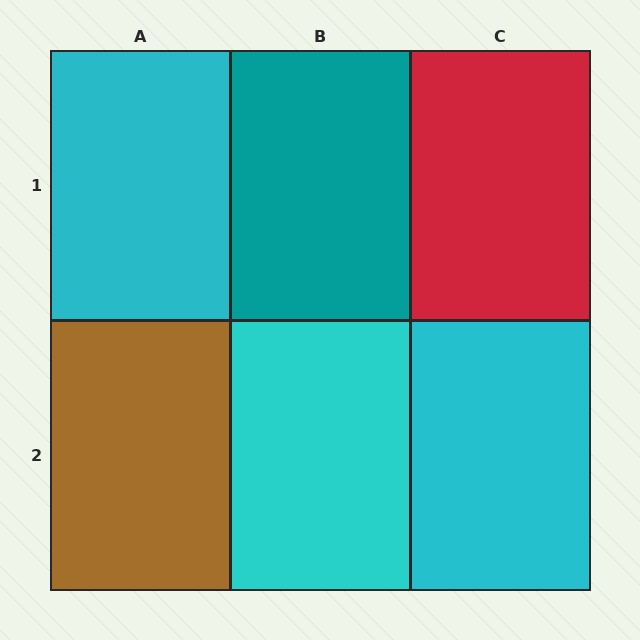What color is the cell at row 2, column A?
Brown.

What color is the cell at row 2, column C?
Cyan.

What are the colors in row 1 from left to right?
Cyan, teal, red.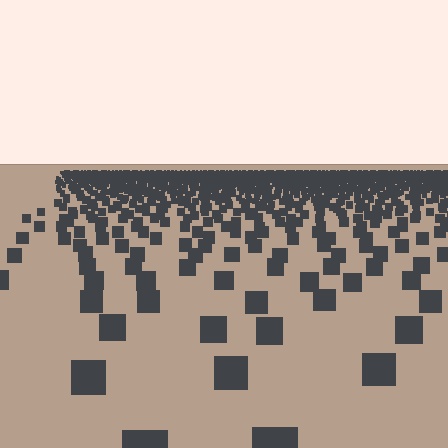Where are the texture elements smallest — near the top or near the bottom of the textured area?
Near the top.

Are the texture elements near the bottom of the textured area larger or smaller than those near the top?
Larger. Near the bottom, elements are closer to the viewer and appear at a bigger on-screen size.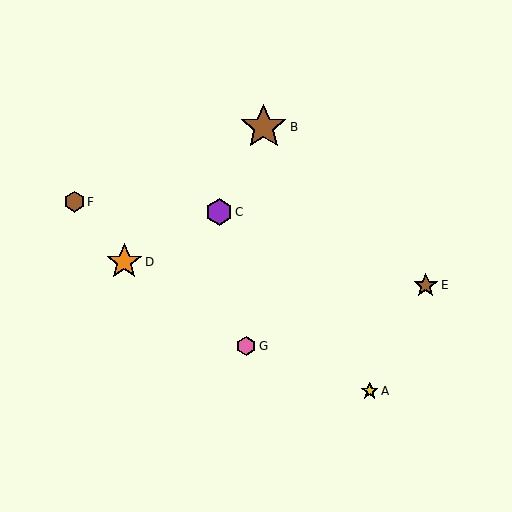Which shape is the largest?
The brown star (labeled B) is the largest.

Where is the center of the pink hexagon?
The center of the pink hexagon is at (246, 346).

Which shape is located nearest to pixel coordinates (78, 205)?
The brown hexagon (labeled F) at (74, 202) is nearest to that location.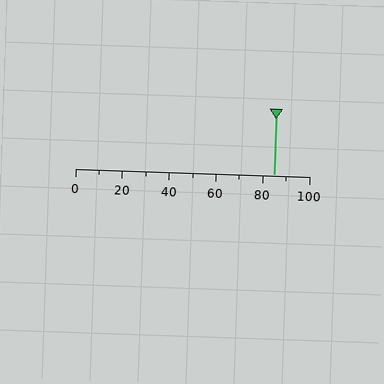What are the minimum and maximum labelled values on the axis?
The axis runs from 0 to 100.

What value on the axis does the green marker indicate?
The marker indicates approximately 85.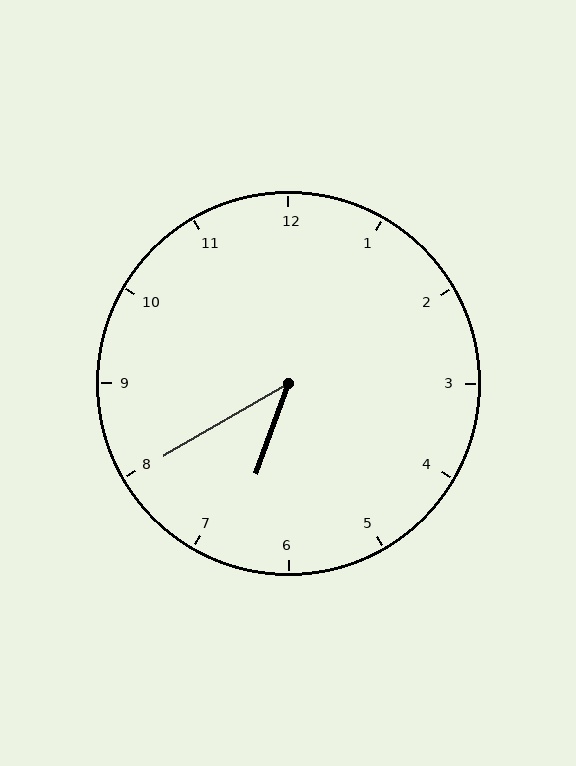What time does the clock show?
6:40.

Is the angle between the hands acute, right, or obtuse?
It is acute.